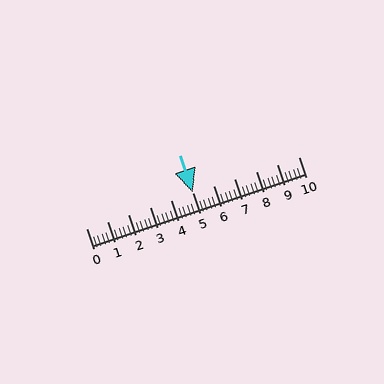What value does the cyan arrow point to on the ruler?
The cyan arrow points to approximately 5.0.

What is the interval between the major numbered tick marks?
The major tick marks are spaced 1 units apart.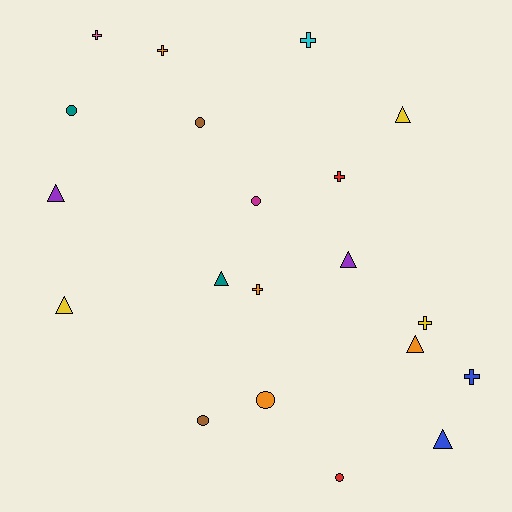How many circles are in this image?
There are 6 circles.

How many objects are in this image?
There are 20 objects.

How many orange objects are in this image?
There are 4 orange objects.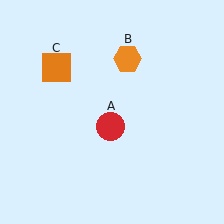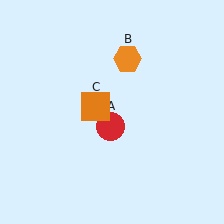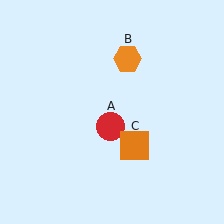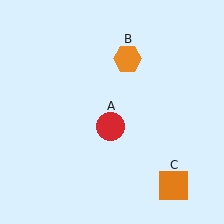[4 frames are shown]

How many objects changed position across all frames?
1 object changed position: orange square (object C).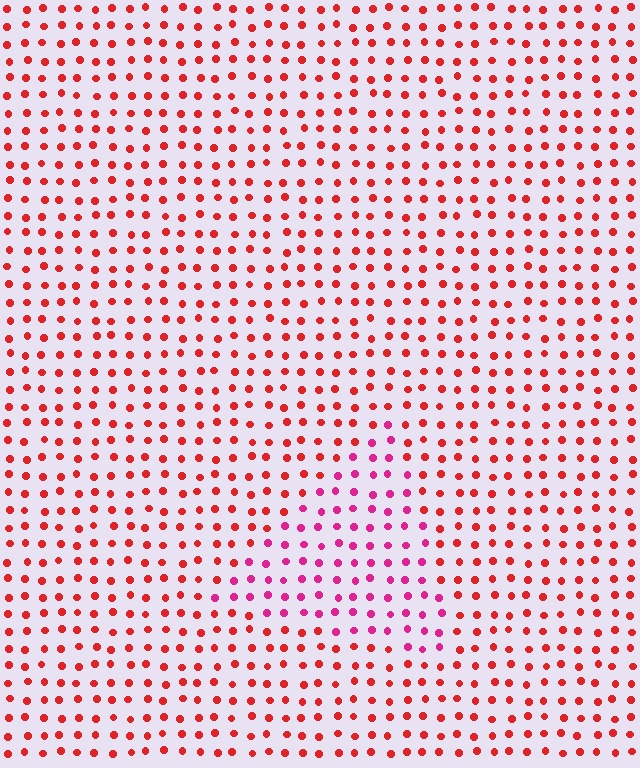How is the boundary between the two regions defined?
The boundary is defined purely by a slight shift in hue (about 34 degrees). Spacing, size, and orientation are identical on both sides.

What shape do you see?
I see a triangle.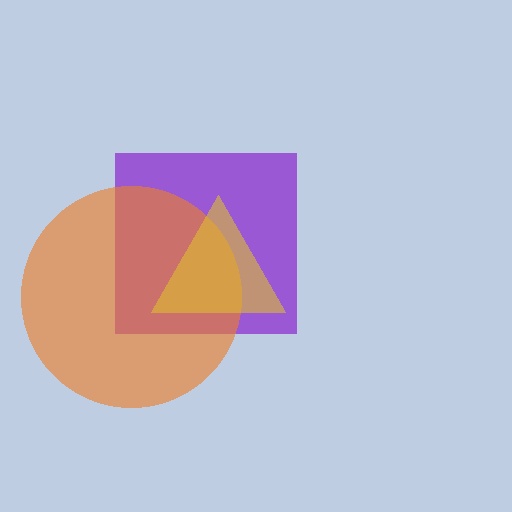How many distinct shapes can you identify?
There are 3 distinct shapes: a purple square, an orange circle, a yellow triangle.